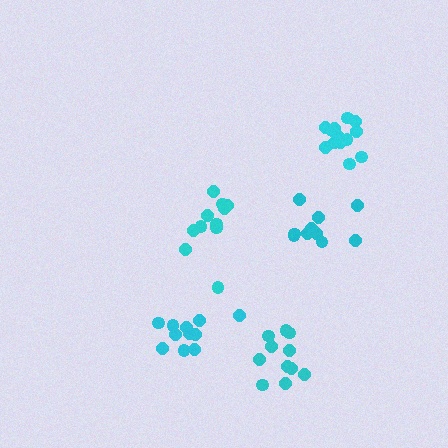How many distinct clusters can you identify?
There are 5 distinct clusters.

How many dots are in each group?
Group 1: 11 dots, Group 2: 10 dots, Group 3: 13 dots, Group 4: 11 dots, Group 5: 11 dots (56 total).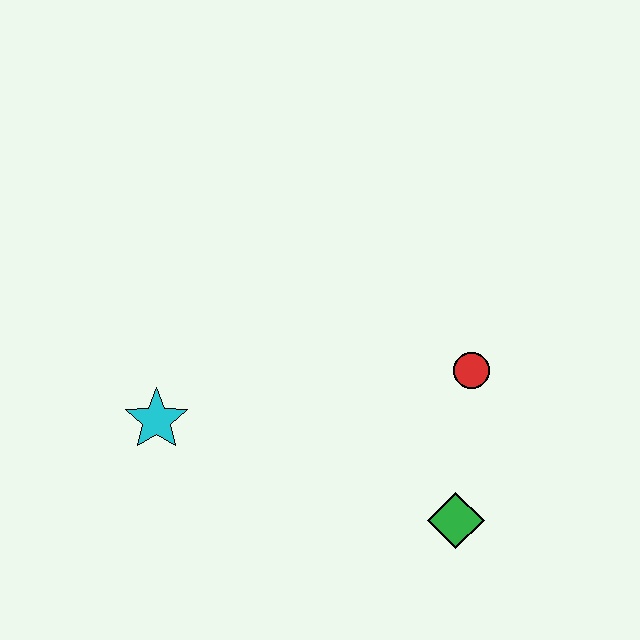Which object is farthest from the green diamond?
The cyan star is farthest from the green diamond.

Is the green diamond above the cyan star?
No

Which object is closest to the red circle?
The green diamond is closest to the red circle.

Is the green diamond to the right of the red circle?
No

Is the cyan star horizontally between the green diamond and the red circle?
No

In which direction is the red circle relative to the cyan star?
The red circle is to the right of the cyan star.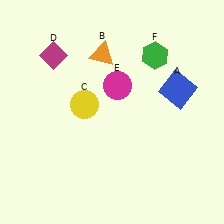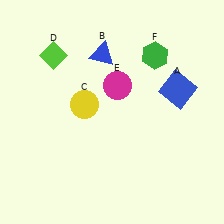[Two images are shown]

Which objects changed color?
B changed from orange to blue. D changed from magenta to lime.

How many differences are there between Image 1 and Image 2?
There are 2 differences between the two images.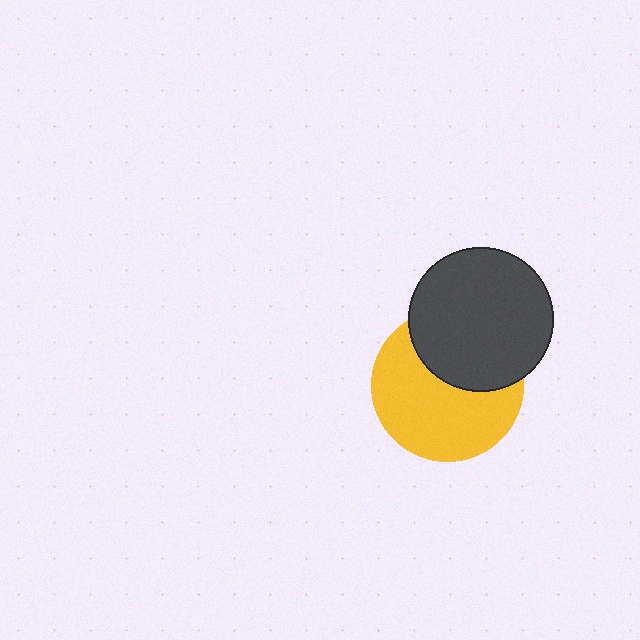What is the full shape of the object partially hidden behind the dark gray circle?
The partially hidden object is a yellow circle.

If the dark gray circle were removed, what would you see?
You would see the complete yellow circle.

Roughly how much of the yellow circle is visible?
About half of it is visible (roughly 62%).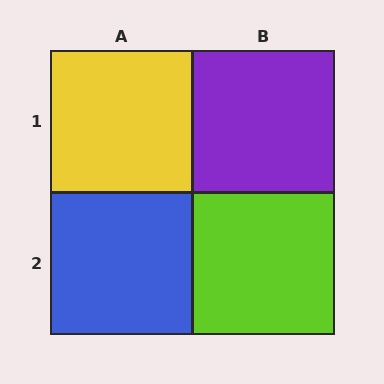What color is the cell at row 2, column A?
Blue.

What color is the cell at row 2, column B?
Lime.